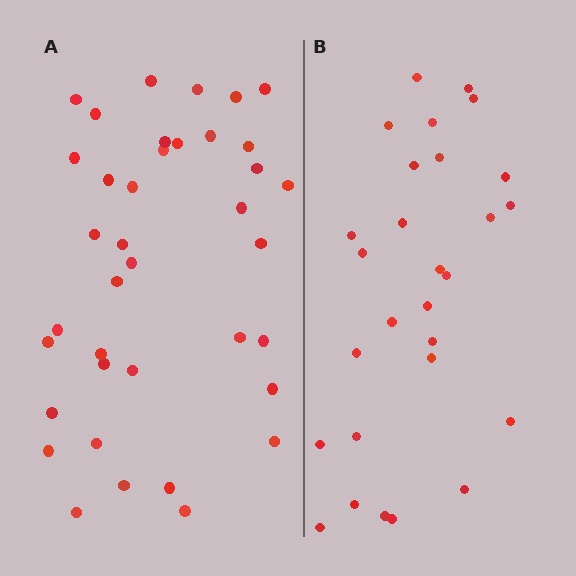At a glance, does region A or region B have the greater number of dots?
Region A (the left region) has more dots.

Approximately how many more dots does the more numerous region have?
Region A has roughly 10 or so more dots than region B.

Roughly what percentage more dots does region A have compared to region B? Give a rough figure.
About 35% more.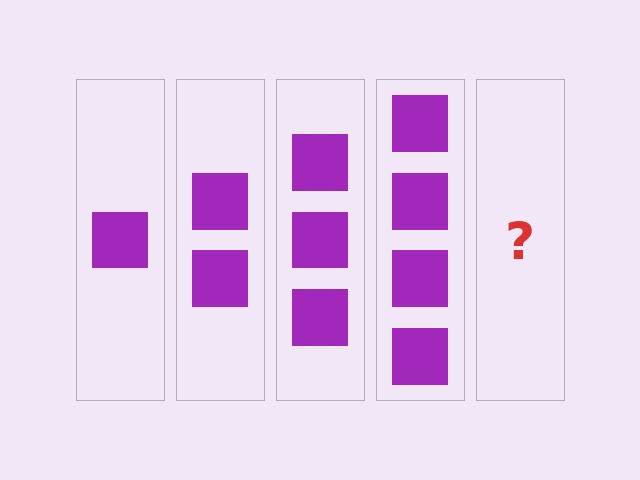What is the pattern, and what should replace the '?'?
The pattern is that each step adds one more square. The '?' should be 5 squares.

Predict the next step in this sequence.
The next step is 5 squares.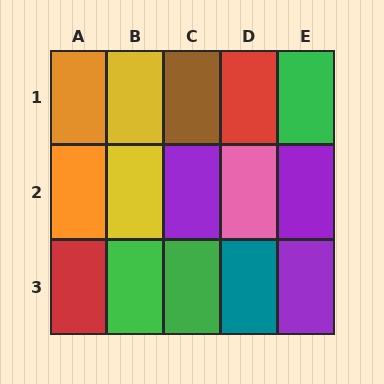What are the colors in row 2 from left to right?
Orange, yellow, purple, pink, purple.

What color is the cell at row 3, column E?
Purple.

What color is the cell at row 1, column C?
Brown.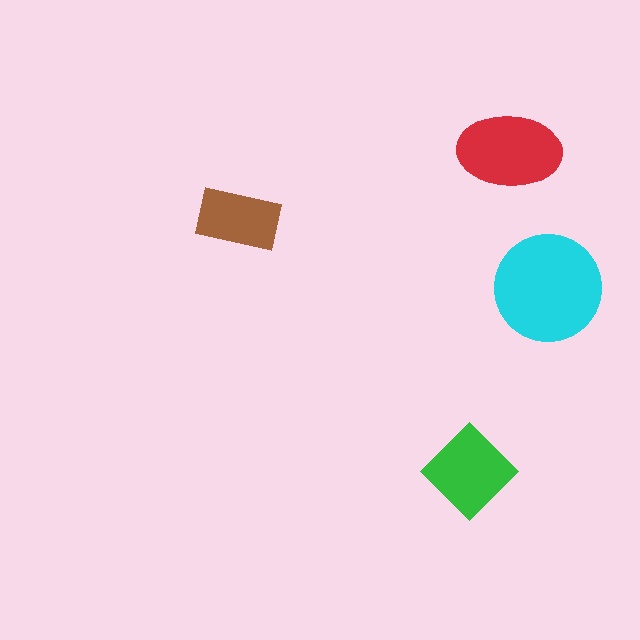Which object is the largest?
The cyan circle.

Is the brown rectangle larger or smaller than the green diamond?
Smaller.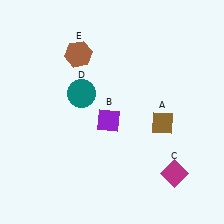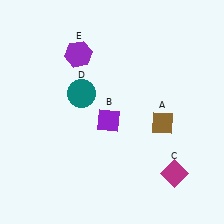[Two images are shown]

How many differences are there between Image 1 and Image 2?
There is 1 difference between the two images.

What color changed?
The hexagon (E) changed from brown in Image 1 to purple in Image 2.